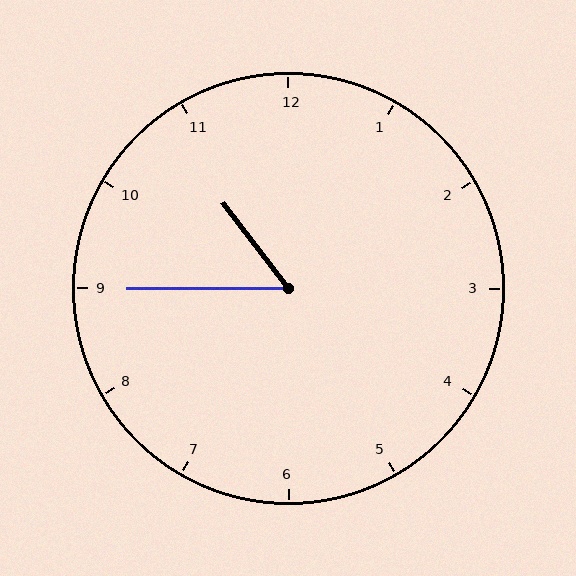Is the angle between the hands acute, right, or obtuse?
It is acute.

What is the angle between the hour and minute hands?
Approximately 52 degrees.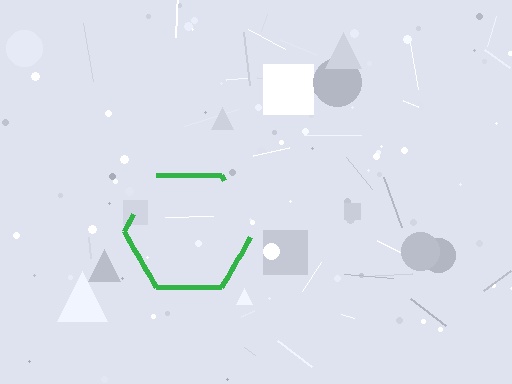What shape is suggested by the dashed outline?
The dashed outline suggests a hexagon.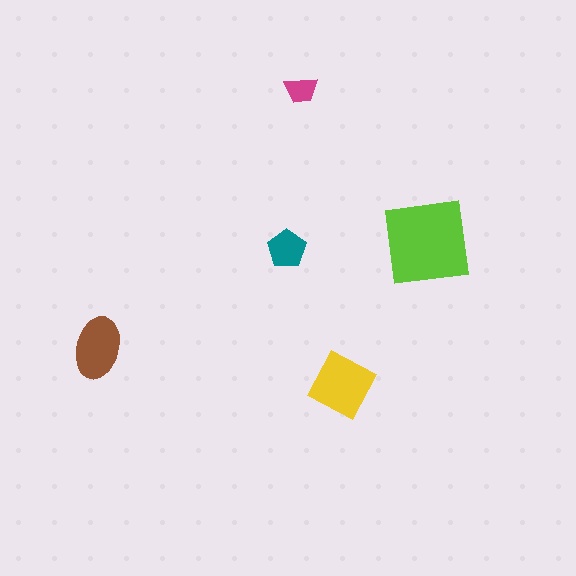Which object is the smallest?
The magenta trapezoid.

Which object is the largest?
The lime square.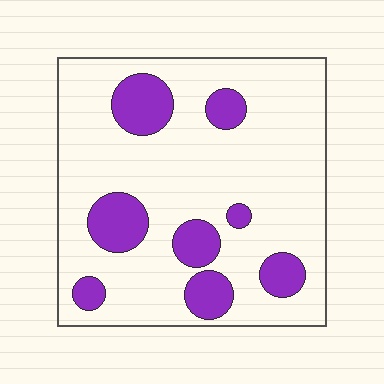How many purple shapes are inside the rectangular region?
8.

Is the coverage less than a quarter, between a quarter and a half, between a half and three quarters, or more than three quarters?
Less than a quarter.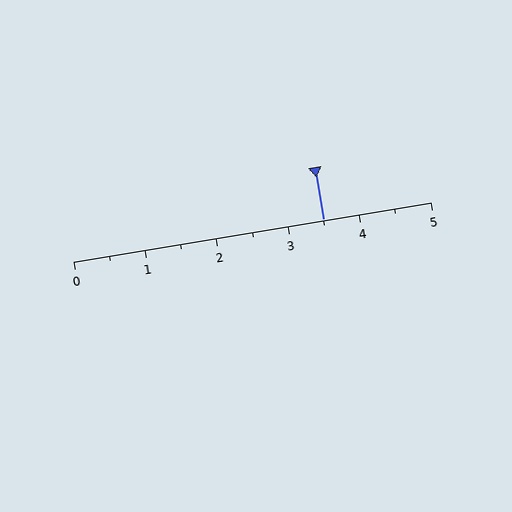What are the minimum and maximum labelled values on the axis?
The axis runs from 0 to 5.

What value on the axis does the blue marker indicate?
The marker indicates approximately 3.5.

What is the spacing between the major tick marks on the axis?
The major ticks are spaced 1 apart.